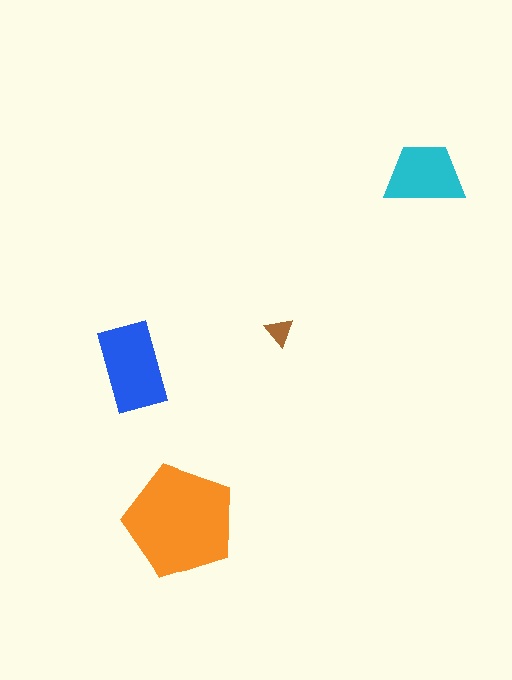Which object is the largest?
The orange pentagon.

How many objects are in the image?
There are 4 objects in the image.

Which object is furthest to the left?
The blue rectangle is leftmost.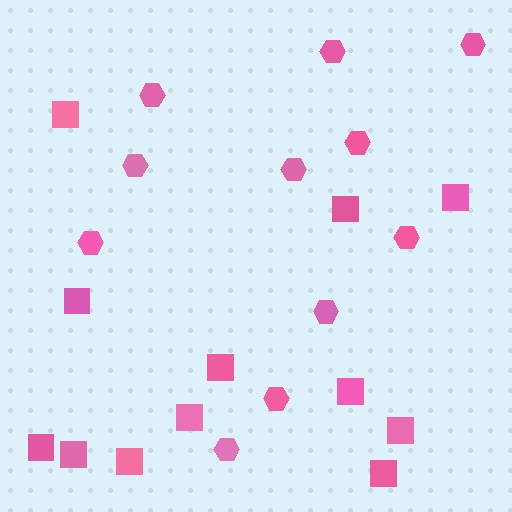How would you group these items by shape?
There are 2 groups: one group of squares (12) and one group of hexagons (11).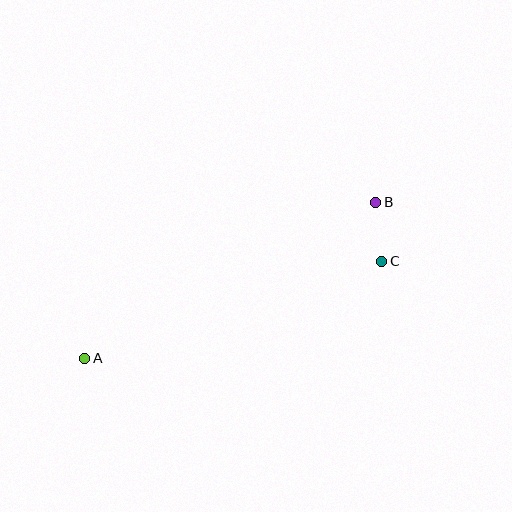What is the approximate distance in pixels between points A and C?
The distance between A and C is approximately 313 pixels.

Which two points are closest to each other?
Points B and C are closest to each other.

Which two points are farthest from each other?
Points A and B are farthest from each other.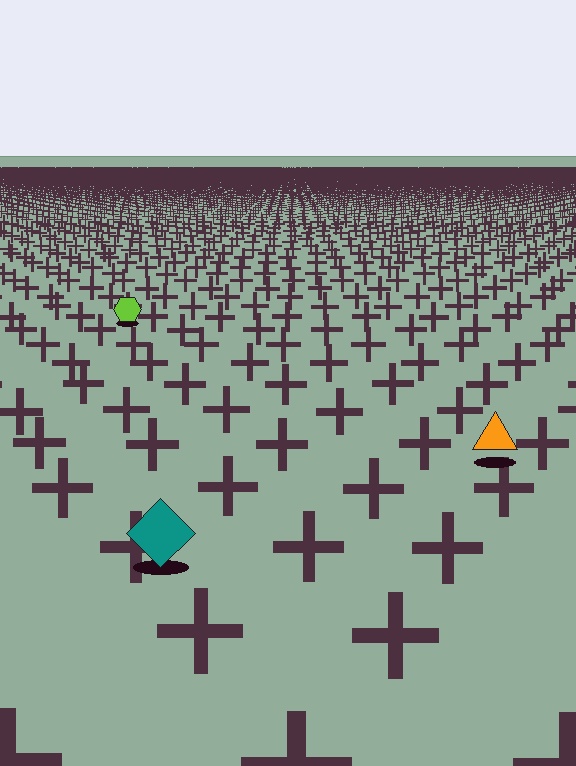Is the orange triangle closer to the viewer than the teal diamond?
No. The teal diamond is closer — you can tell from the texture gradient: the ground texture is coarser near it.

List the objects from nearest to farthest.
From nearest to farthest: the teal diamond, the orange triangle, the lime hexagon.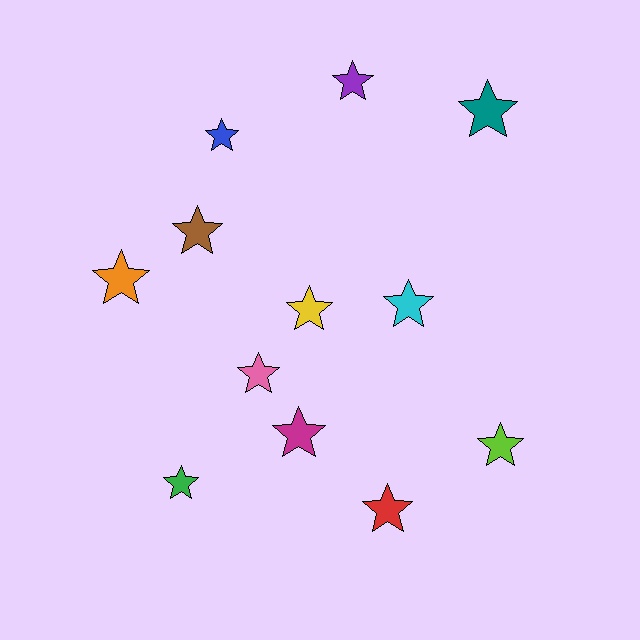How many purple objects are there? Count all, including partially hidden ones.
There is 1 purple object.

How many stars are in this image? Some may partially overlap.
There are 12 stars.